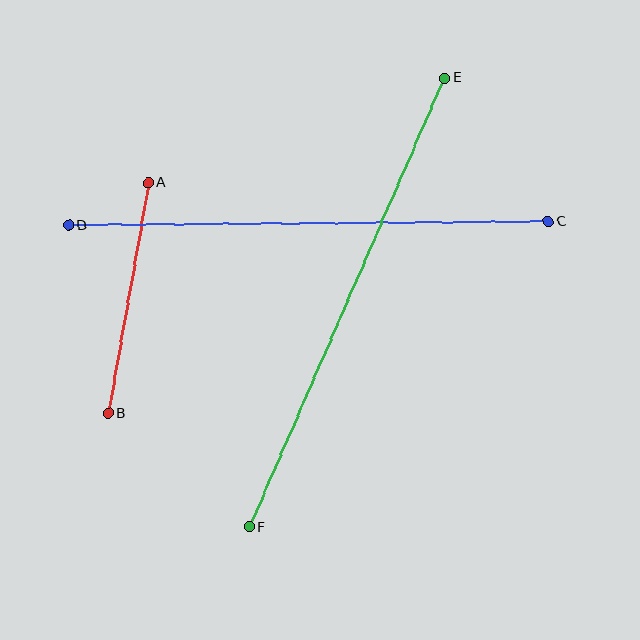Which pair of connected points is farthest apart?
Points E and F are farthest apart.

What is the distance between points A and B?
The distance is approximately 234 pixels.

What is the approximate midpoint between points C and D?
The midpoint is at approximately (308, 223) pixels.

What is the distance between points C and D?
The distance is approximately 479 pixels.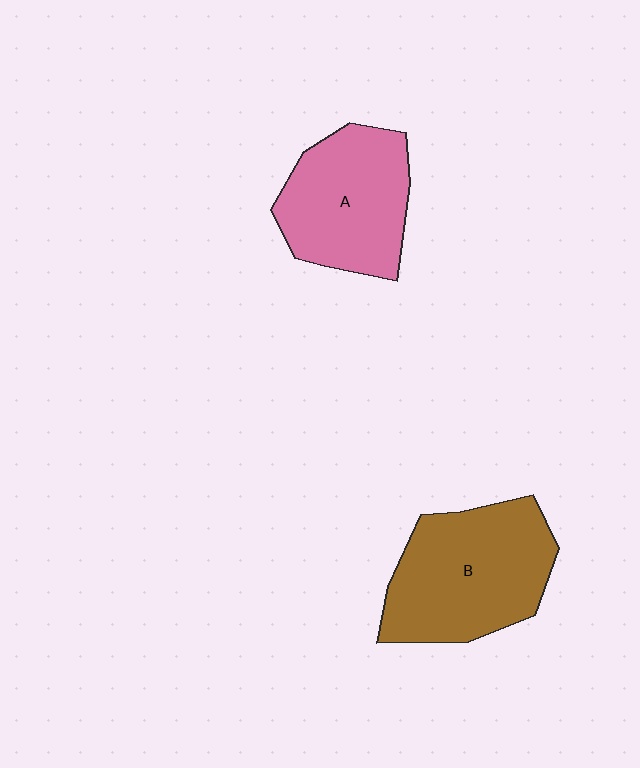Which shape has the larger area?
Shape B (brown).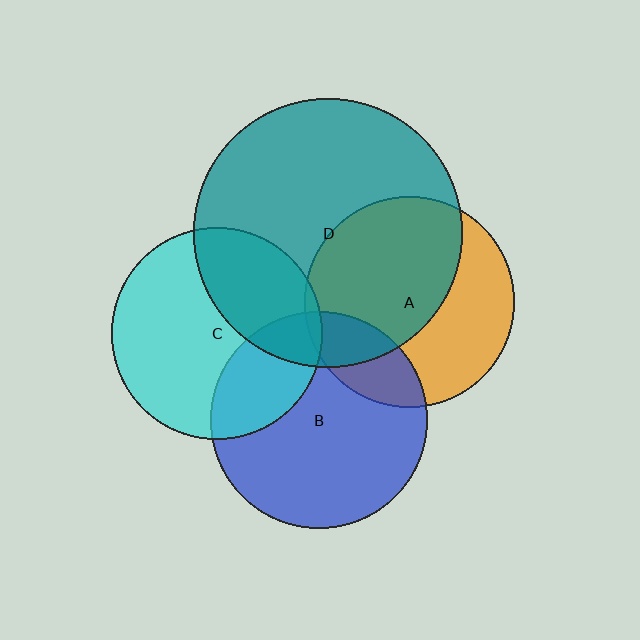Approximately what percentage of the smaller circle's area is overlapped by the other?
Approximately 25%.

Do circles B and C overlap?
Yes.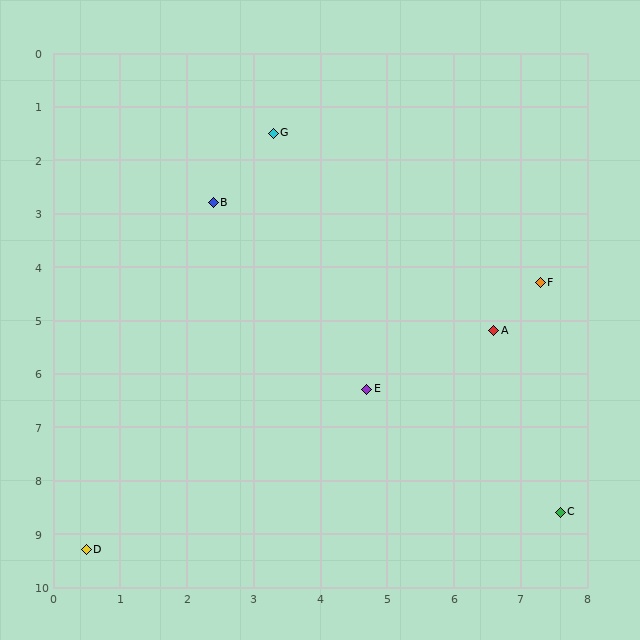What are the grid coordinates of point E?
Point E is at approximately (4.7, 6.3).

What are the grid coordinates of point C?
Point C is at approximately (7.6, 8.6).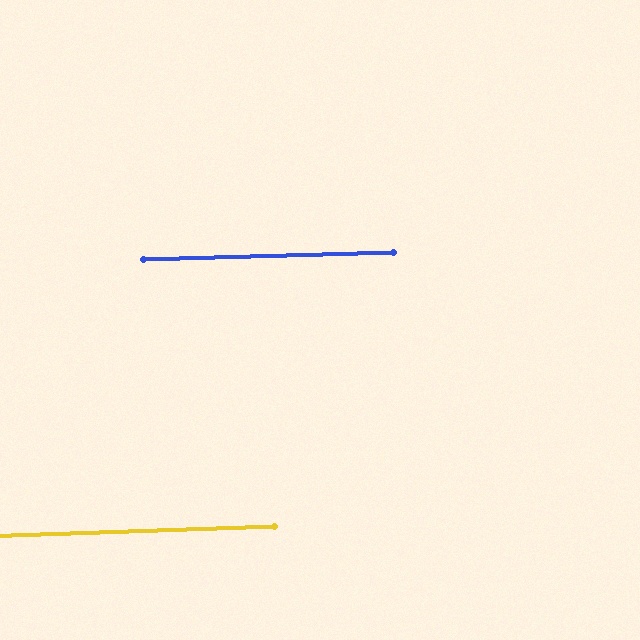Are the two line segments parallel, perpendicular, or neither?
Parallel — their directions differ by only 0.5°.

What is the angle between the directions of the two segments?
Approximately 1 degree.